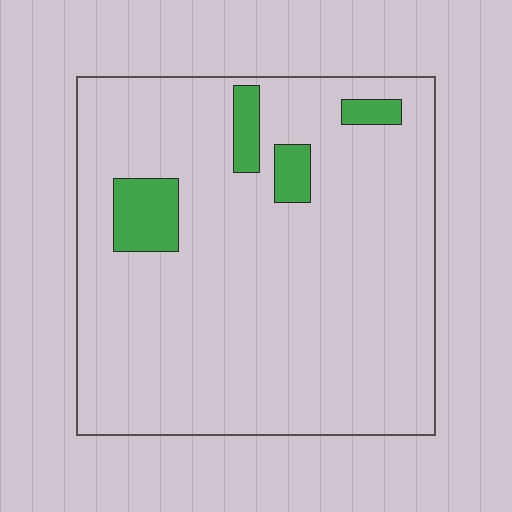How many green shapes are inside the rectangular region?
4.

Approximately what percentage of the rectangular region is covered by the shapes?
Approximately 10%.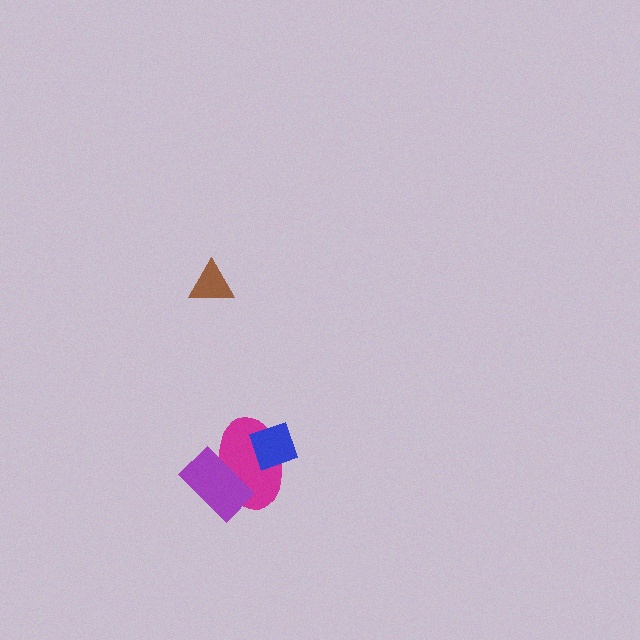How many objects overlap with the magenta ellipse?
2 objects overlap with the magenta ellipse.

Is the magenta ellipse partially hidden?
Yes, it is partially covered by another shape.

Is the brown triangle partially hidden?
No, no other shape covers it.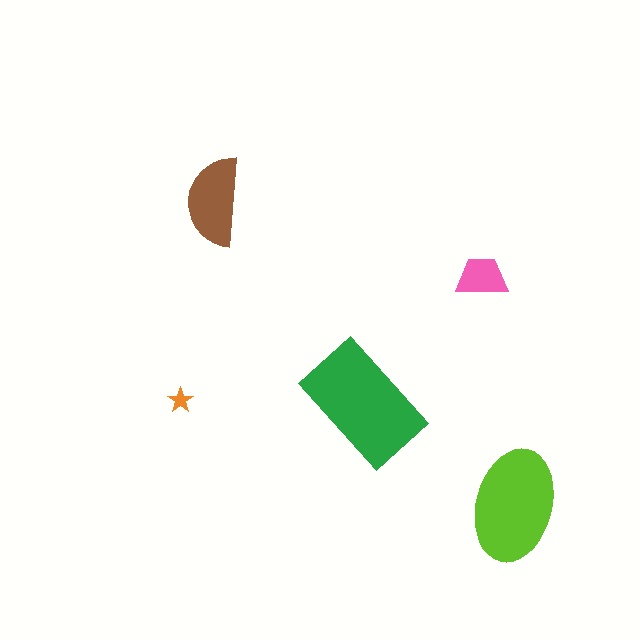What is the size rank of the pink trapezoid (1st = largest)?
4th.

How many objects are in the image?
There are 5 objects in the image.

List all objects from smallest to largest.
The orange star, the pink trapezoid, the brown semicircle, the lime ellipse, the green rectangle.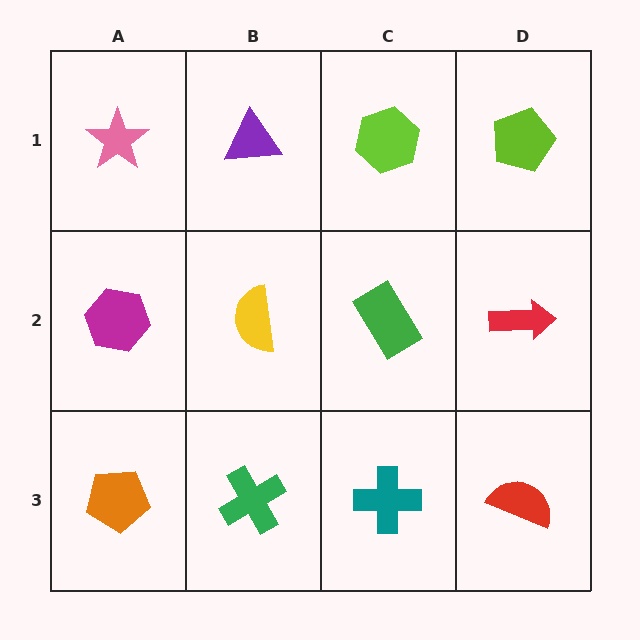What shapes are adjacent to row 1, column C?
A green rectangle (row 2, column C), a purple triangle (row 1, column B), a lime pentagon (row 1, column D).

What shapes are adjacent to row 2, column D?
A lime pentagon (row 1, column D), a red semicircle (row 3, column D), a green rectangle (row 2, column C).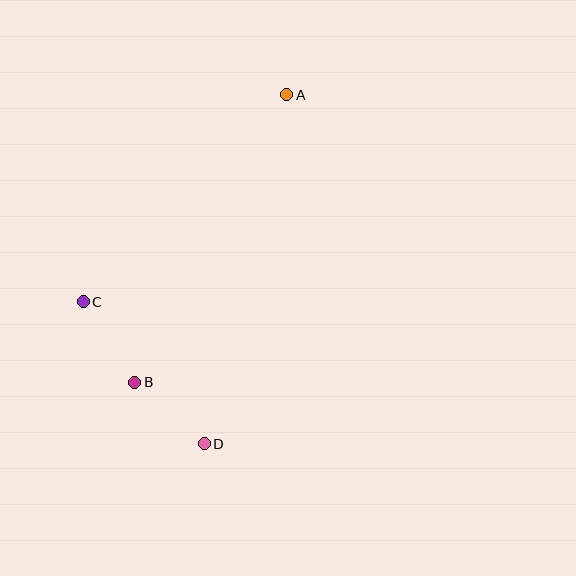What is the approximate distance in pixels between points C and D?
The distance between C and D is approximately 187 pixels.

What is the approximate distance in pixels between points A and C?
The distance between A and C is approximately 290 pixels.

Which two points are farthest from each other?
Points A and D are farthest from each other.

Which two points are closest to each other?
Points B and D are closest to each other.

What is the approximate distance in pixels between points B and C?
The distance between B and C is approximately 95 pixels.